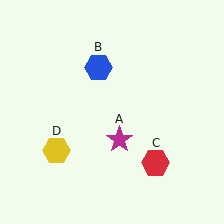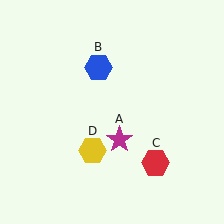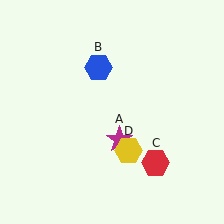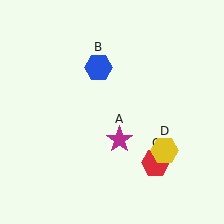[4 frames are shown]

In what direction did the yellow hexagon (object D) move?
The yellow hexagon (object D) moved right.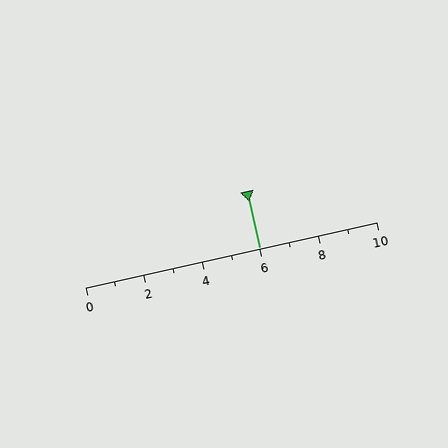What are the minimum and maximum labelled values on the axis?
The axis runs from 0 to 10.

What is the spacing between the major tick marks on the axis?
The major ticks are spaced 2 apart.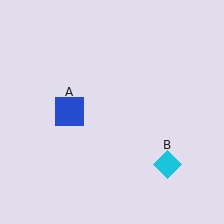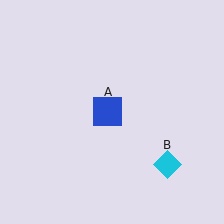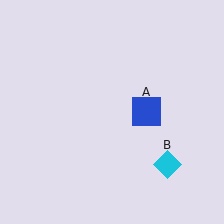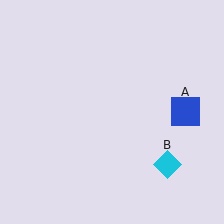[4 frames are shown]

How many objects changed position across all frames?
1 object changed position: blue square (object A).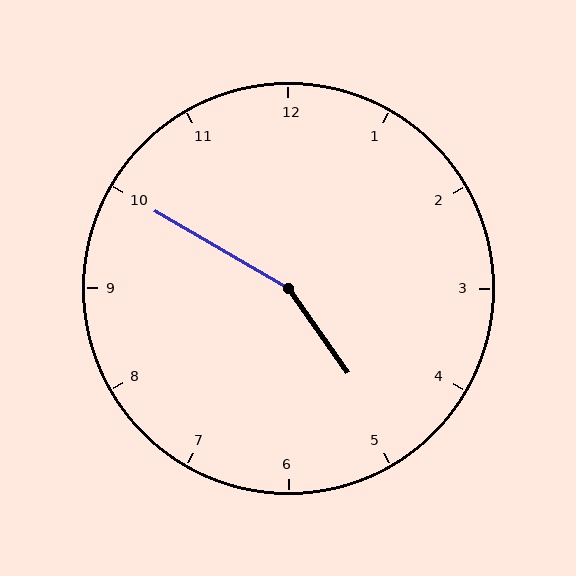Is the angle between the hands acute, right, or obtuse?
It is obtuse.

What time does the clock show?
4:50.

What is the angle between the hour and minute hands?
Approximately 155 degrees.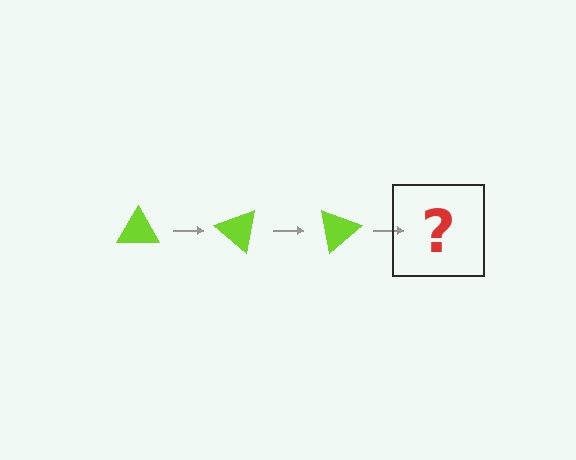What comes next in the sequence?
The next element should be a lime triangle rotated 120 degrees.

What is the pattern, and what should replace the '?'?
The pattern is that the triangle rotates 40 degrees each step. The '?' should be a lime triangle rotated 120 degrees.